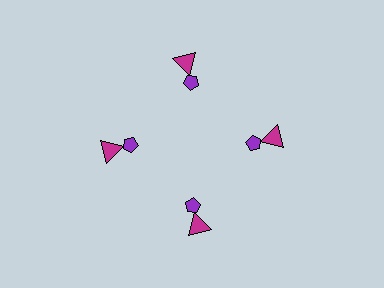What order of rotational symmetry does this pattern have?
This pattern has 4-fold rotational symmetry.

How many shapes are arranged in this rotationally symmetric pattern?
There are 8 shapes, arranged in 4 groups of 2.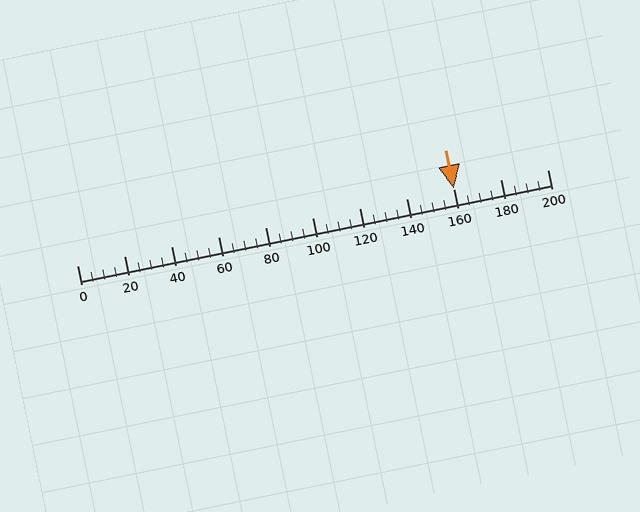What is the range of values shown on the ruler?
The ruler shows values from 0 to 200.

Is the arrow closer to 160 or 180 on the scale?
The arrow is closer to 160.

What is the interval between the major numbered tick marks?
The major tick marks are spaced 20 units apart.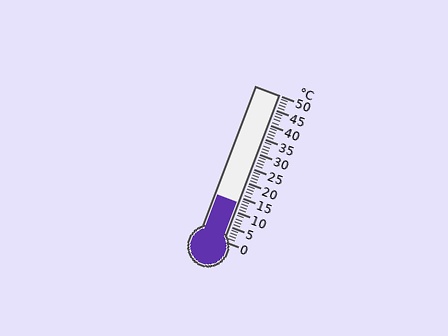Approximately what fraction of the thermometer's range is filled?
The thermometer is filled to approximately 25% of its range.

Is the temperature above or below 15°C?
The temperature is below 15°C.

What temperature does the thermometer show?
The thermometer shows approximately 13°C.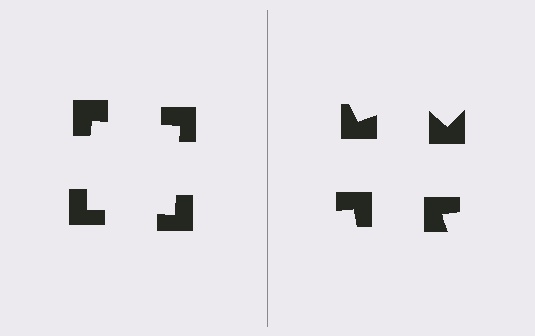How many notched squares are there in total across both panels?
8 — 4 on each side.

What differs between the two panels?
The notched squares are positioned identically on both sides; only the wedge orientations differ. On the left they align to a square; on the right they are misaligned.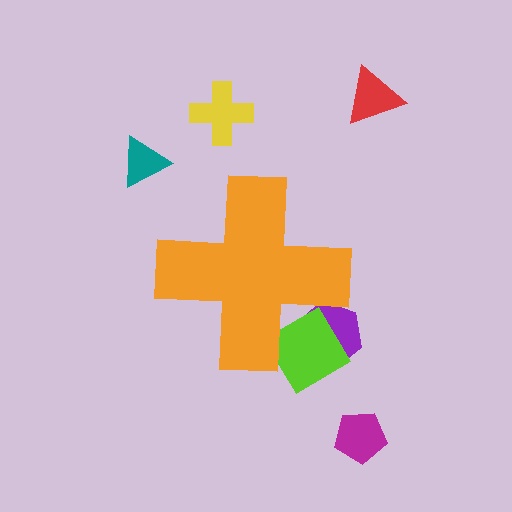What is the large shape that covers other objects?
An orange cross.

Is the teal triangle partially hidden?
No, the teal triangle is fully visible.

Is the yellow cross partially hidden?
No, the yellow cross is fully visible.